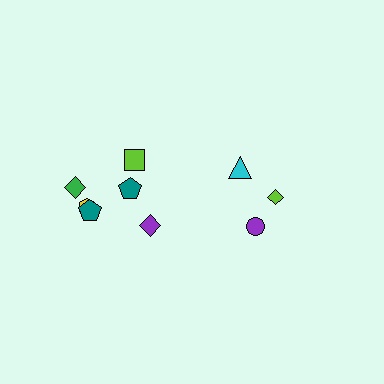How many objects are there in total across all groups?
There are 9 objects.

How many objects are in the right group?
There are 3 objects.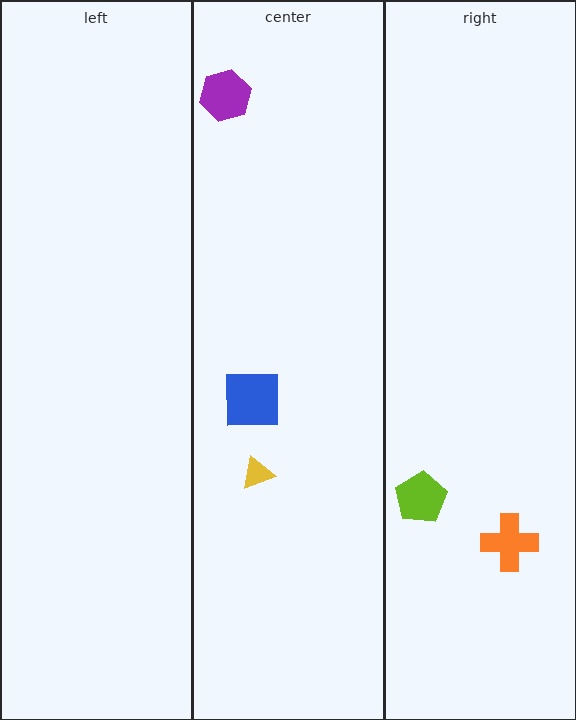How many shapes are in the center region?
3.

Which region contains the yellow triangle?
The center region.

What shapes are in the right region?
The lime pentagon, the orange cross.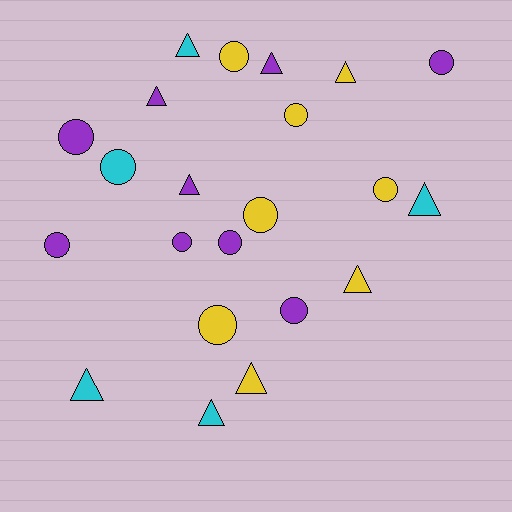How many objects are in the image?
There are 22 objects.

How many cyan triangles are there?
There are 4 cyan triangles.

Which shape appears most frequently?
Circle, with 12 objects.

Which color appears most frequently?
Purple, with 9 objects.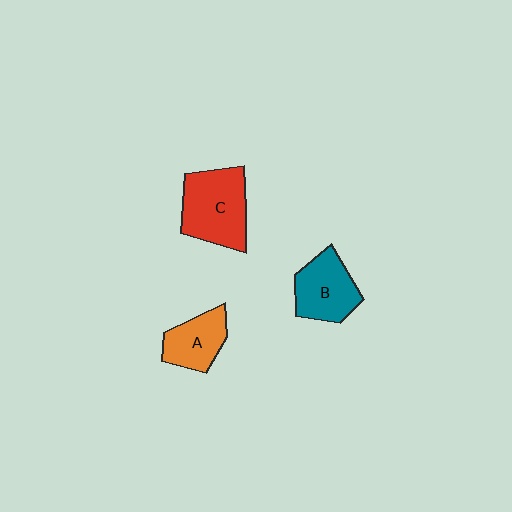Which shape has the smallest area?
Shape A (orange).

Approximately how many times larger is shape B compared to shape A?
Approximately 1.2 times.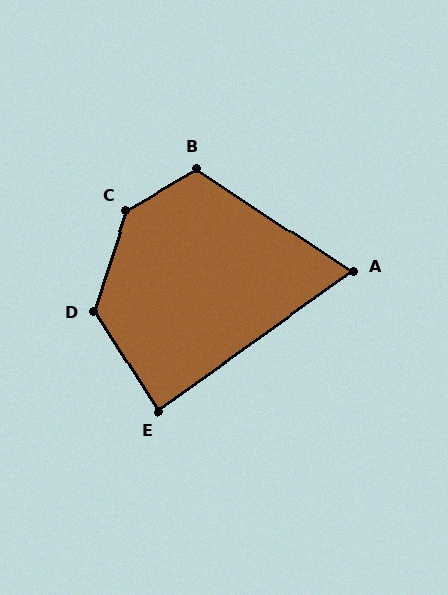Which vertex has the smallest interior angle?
A, at approximately 69 degrees.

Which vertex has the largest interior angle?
C, at approximately 138 degrees.